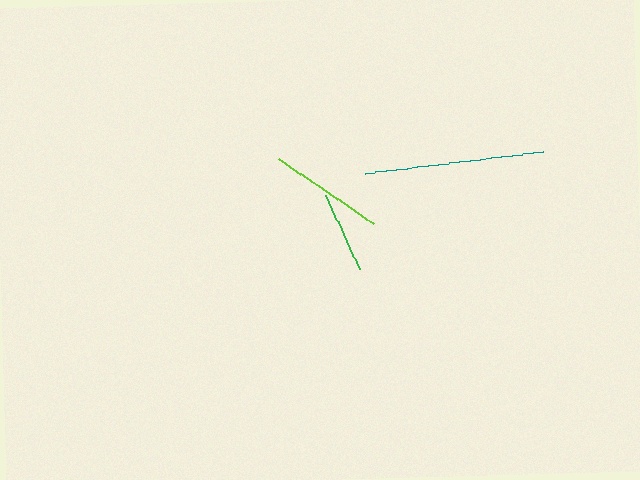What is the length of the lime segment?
The lime segment is approximately 115 pixels long.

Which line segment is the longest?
The teal line is the longest at approximately 179 pixels.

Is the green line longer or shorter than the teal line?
The teal line is longer than the green line.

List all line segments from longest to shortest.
From longest to shortest: teal, lime, green.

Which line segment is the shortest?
The green line is the shortest at approximately 82 pixels.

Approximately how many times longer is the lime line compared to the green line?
The lime line is approximately 1.4 times the length of the green line.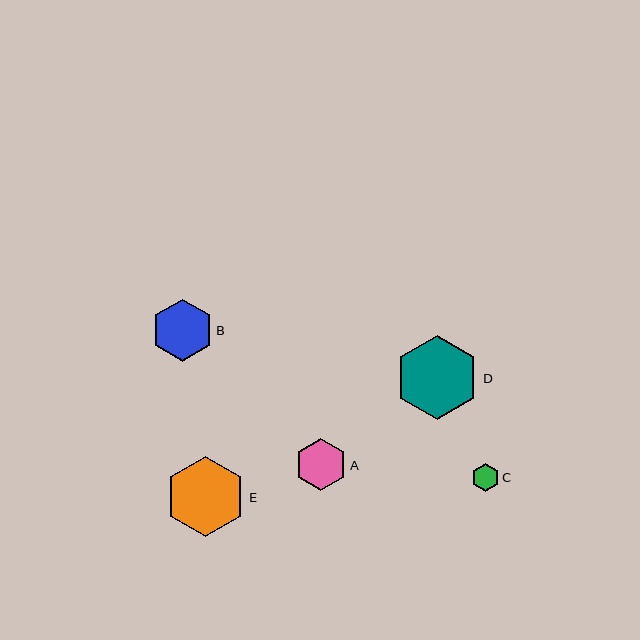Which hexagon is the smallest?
Hexagon C is the smallest with a size of approximately 27 pixels.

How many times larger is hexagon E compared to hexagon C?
Hexagon E is approximately 3.0 times the size of hexagon C.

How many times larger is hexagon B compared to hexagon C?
Hexagon B is approximately 2.3 times the size of hexagon C.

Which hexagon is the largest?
Hexagon D is the largest with a size of approximately 84 pixels.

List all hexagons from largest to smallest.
From largest to smallest: D, E, B, A, C.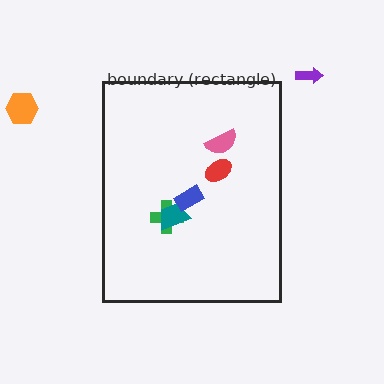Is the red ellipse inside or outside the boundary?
Inside.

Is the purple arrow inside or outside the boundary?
Outside.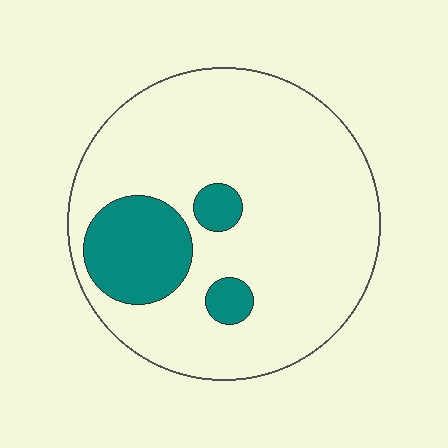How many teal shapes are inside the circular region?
3.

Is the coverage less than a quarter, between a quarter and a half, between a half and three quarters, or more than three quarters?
Less than a quarter.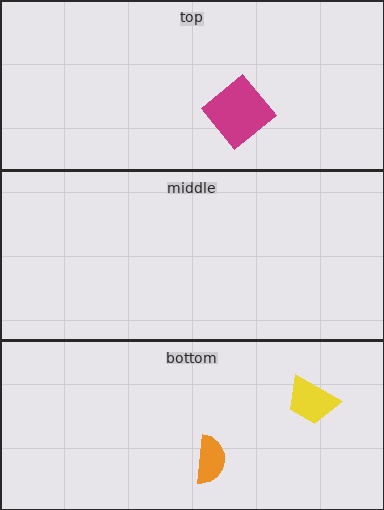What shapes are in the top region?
The magenta diamond.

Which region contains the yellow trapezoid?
The bottom region.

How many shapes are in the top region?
1.